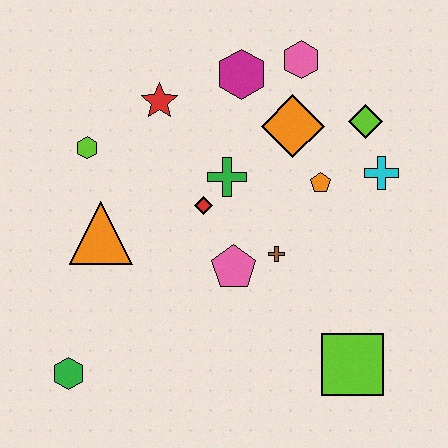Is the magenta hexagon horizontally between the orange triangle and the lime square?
Yes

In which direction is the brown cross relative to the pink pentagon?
The brown cross is to the right of the pink pentagon.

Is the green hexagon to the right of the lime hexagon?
No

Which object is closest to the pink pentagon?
The brown cross is closest to the pink pentagon.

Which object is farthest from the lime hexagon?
The lime square is farthest from the lime hexagon.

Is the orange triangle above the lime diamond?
No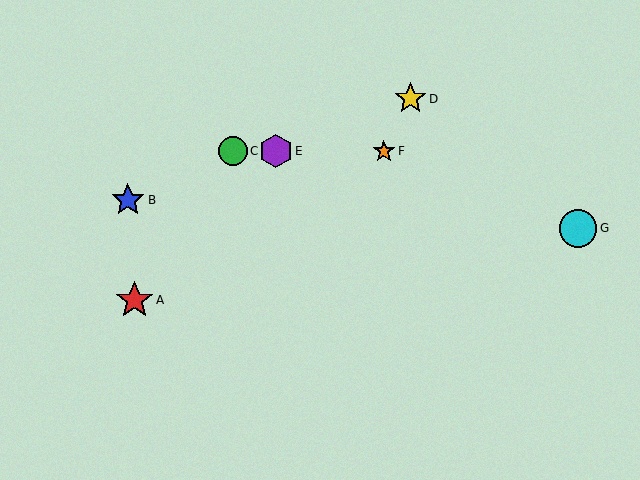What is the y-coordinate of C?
Object C is at y≈151.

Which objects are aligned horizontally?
Objects C, E, F are aligned horizontally.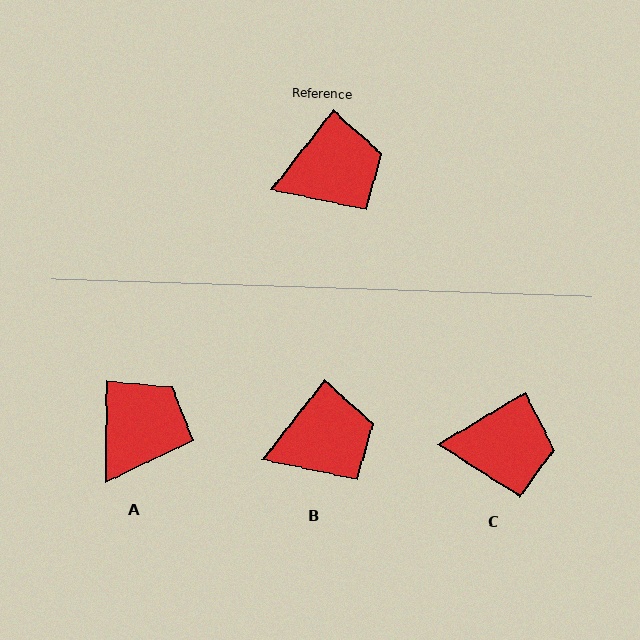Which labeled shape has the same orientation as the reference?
B.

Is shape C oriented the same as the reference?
No, it is off by about 21 degrees.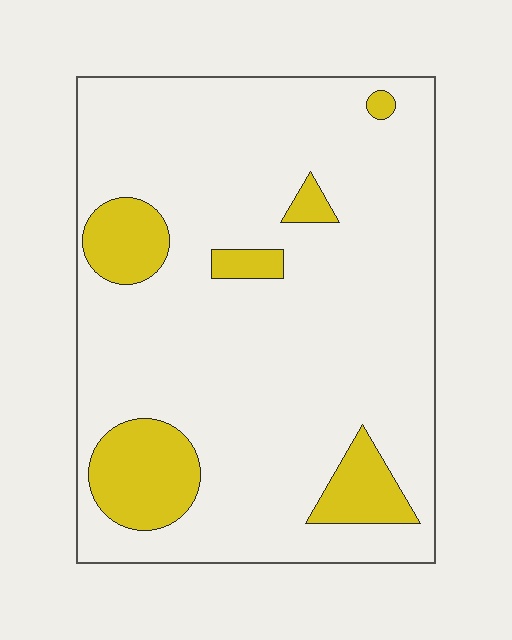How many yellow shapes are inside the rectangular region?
6.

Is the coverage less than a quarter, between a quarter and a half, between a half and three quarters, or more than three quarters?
Less than a quarter.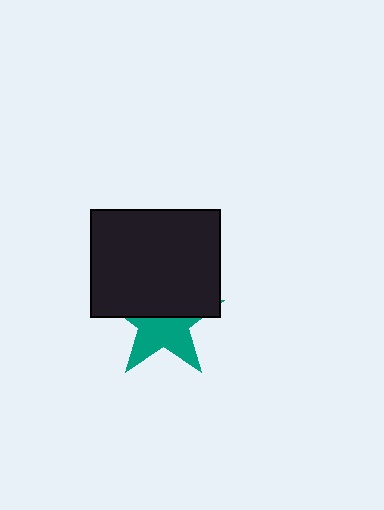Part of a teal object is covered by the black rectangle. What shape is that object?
It is a star.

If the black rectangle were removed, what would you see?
You would see the complete teal star.